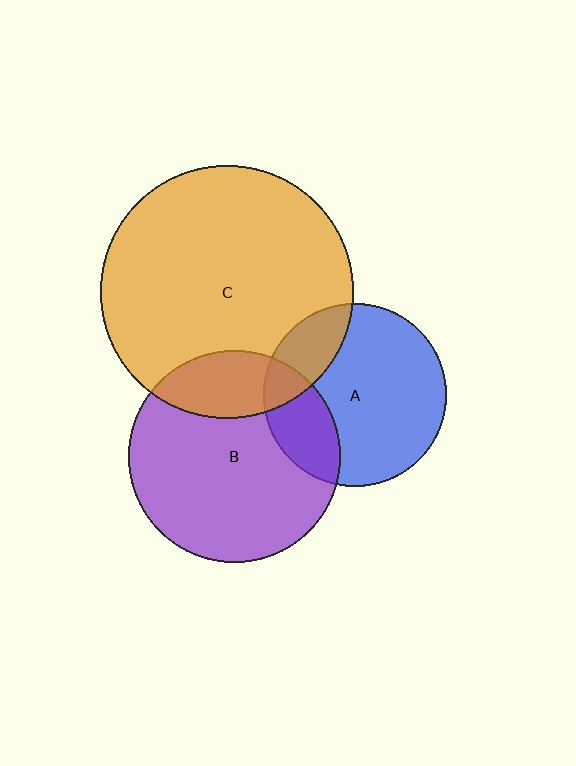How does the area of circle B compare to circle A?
Approximately 1.3 times.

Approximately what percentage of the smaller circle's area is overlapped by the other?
Approximately 20%.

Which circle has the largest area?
Circle C (orange).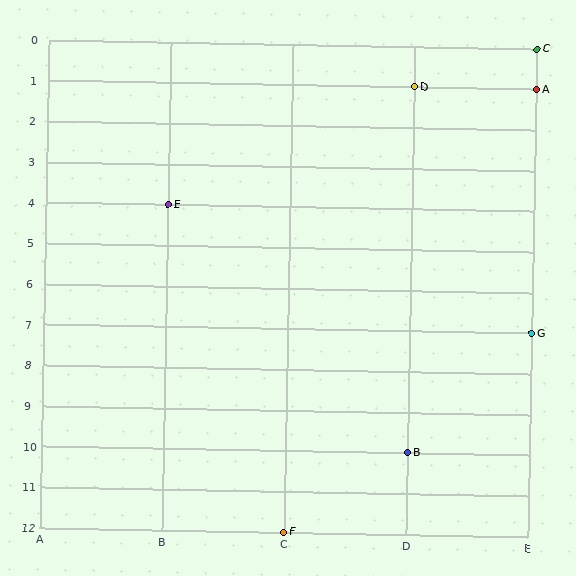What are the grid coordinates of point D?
Point D is at grid coordinates (D, 1).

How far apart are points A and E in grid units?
Points A and E are 3 columns and 3 rows apart (about 4.2 grid units diagonally).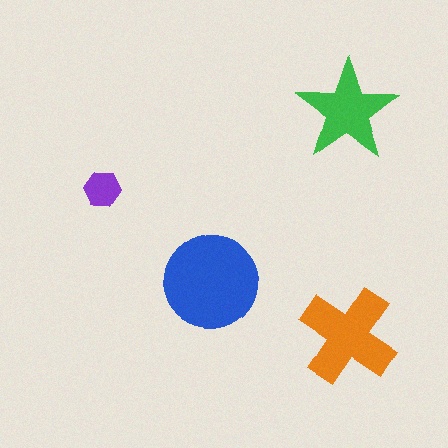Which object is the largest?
The blue circle.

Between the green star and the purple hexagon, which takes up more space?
The green star.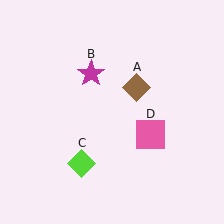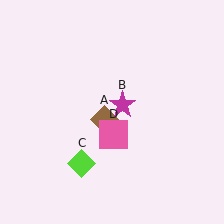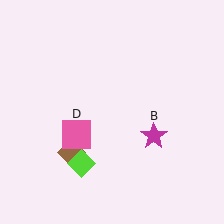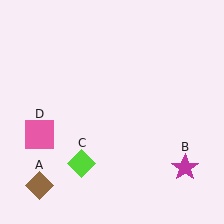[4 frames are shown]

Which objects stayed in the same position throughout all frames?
Lime diamond (object C) remained stationary.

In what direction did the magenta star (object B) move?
The magenta star (object B) moved down and to the right.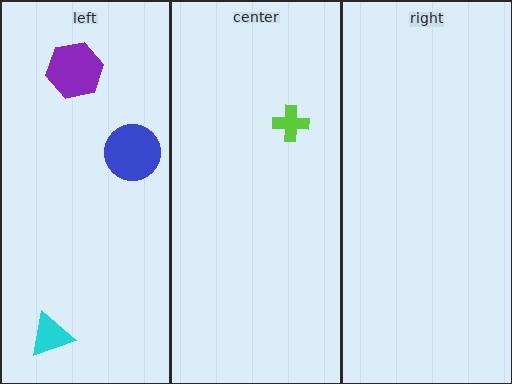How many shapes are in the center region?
1.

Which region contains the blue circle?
The left region.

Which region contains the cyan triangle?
The left region.